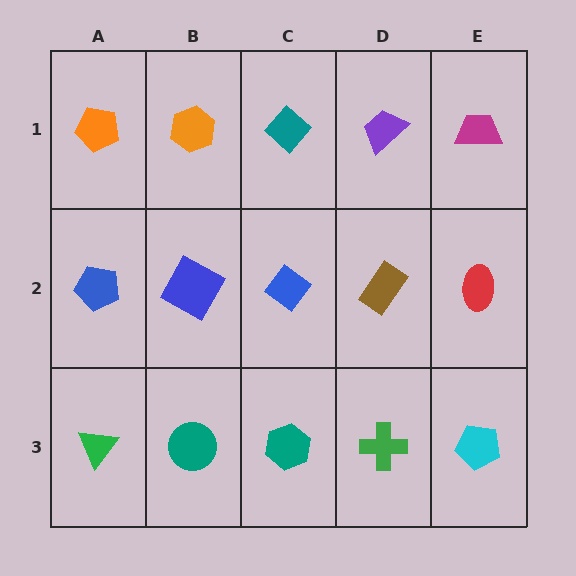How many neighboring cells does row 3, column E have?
2.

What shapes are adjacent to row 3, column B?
A blue square (row 2, column B), a green triangle (row 3, column A), a teal hexagon (row 3, column C).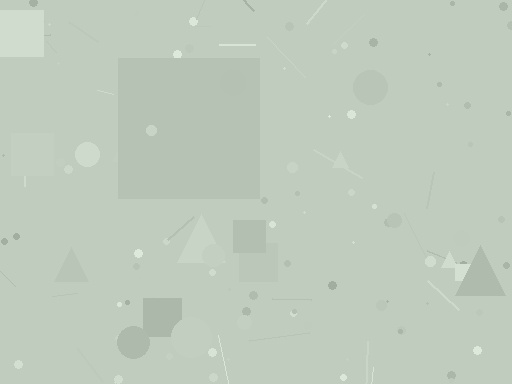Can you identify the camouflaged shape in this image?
The camouflaged shape is a square.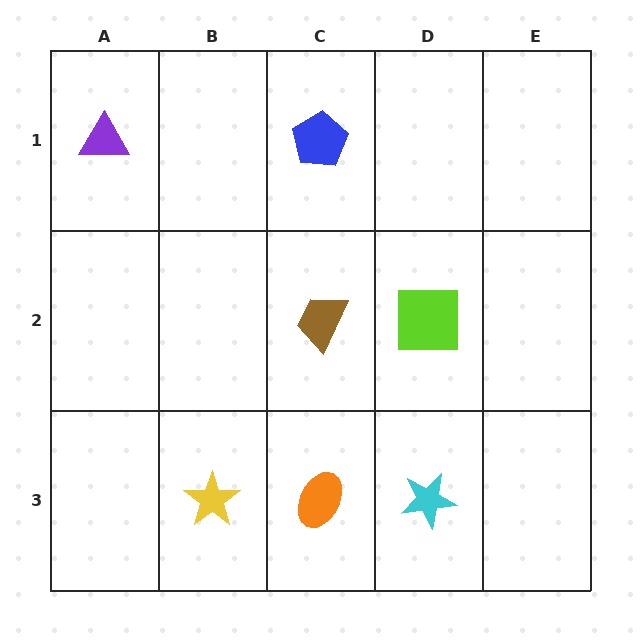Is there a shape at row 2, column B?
No, that cell is empty.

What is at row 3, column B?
A yellow star.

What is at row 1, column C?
A blue pentagon.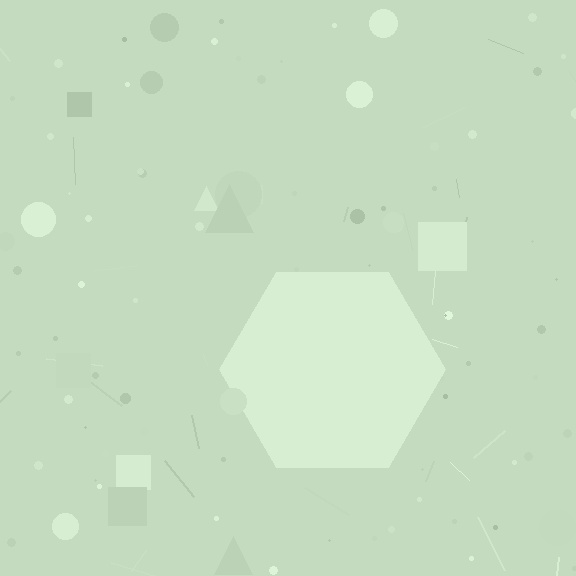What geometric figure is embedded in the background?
A hexagon is embedded in the background.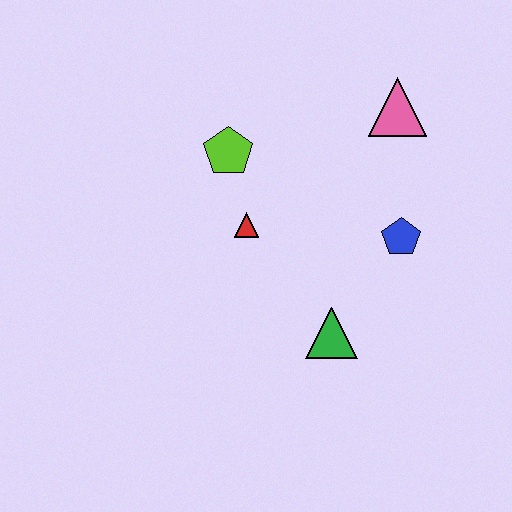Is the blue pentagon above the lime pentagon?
No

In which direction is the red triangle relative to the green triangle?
The red triangle is above the green triangle.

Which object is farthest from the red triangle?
The pink triangle is farthest from the red triangle.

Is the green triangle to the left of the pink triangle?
Yes